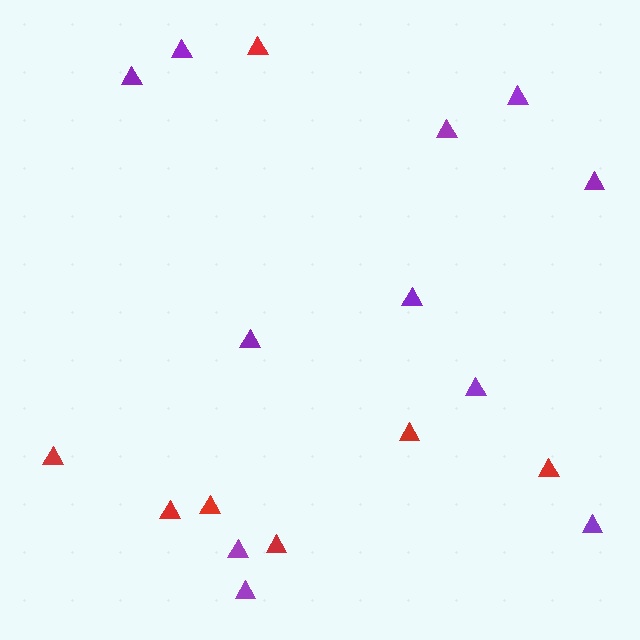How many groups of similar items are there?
There are 2 groups: one group of red triangles (7) and one group of purple triangles (11).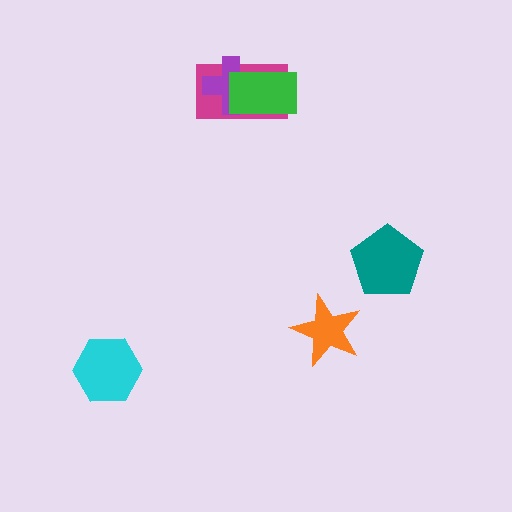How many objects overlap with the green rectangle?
2 objects overlap with the green rectangle.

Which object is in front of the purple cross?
The green rectangle is in front of the purple cross.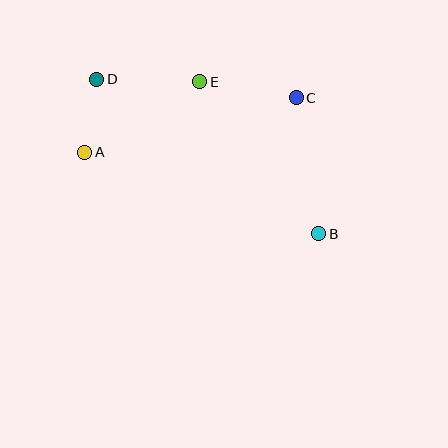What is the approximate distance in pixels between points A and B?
The distance between A and B is approximately 248 pixels.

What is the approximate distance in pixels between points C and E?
The distance between C and E is approximately 98 pixels.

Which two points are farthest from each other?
Points B and D are farthest from each other.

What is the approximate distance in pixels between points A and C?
The distance between A and C is approximately 218 pixels.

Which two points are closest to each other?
Points A and D are closest to each other.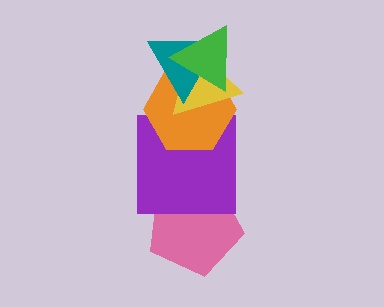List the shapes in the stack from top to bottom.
From top to bottom: the green triangle, the teal triangle, the yellow triangle, the orange hexagon, the purple square, the pink pentagon.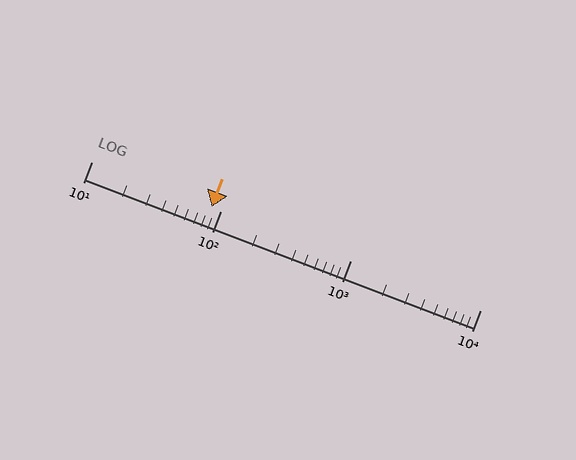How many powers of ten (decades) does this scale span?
The scale spans 3 decades, from 10 to 10000.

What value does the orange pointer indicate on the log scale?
The pointer indicates approximately 85.